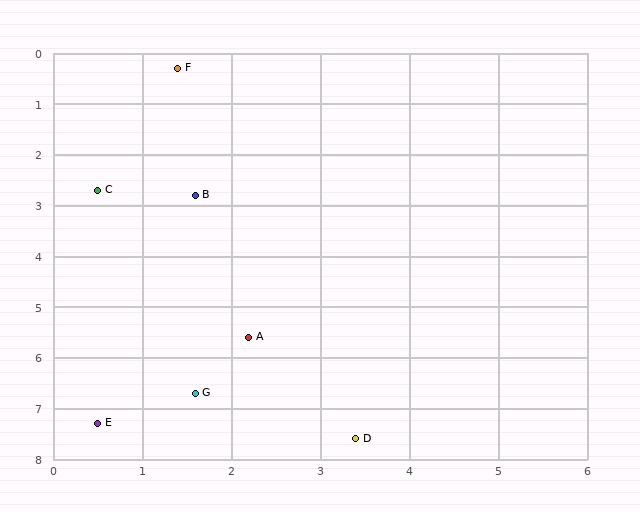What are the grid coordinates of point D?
Point D is at approximately (3.4, 7.6).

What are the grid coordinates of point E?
Point E is at approximately (0.5, 7.3).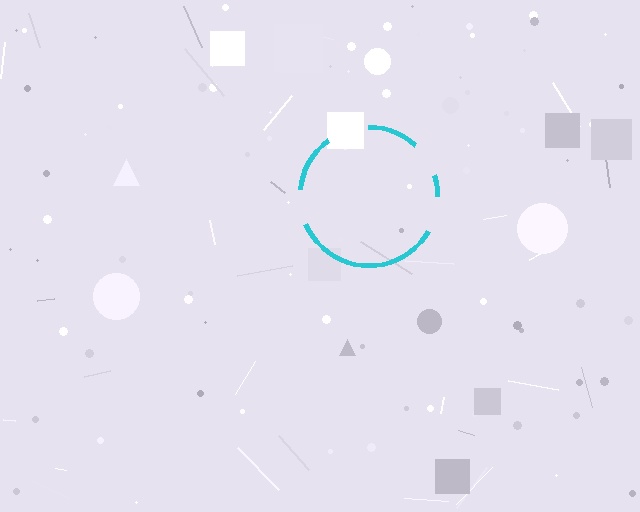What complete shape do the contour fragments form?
The contour fragments form a circle.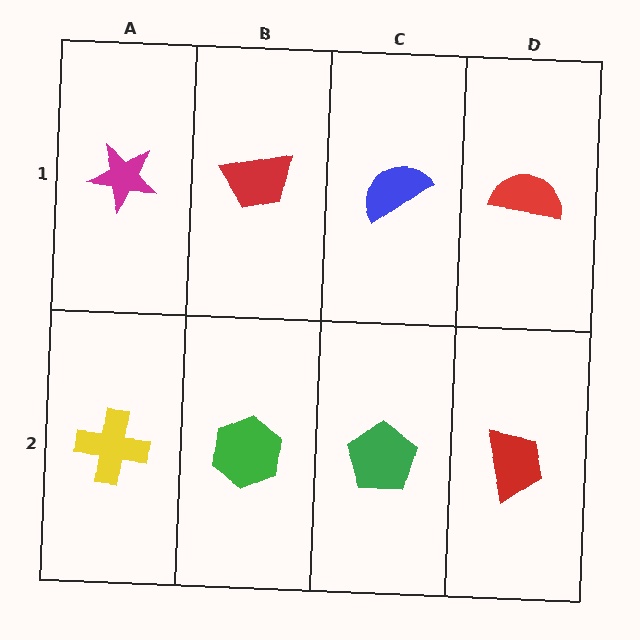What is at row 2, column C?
A green pentagon.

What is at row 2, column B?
A green hexagon.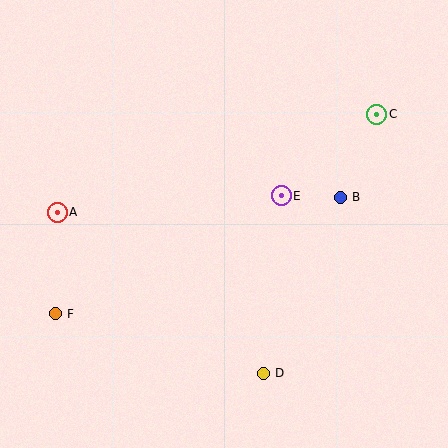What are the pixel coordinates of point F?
Point F is at (55, 314).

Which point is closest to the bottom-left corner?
Point F is closest to the bottom-left corner.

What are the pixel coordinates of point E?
Point E is at (281, 196).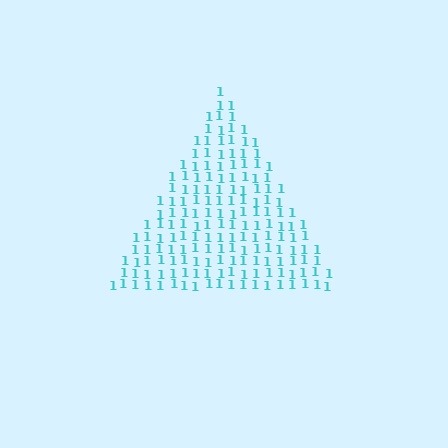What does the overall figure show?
The overall figure shows a triangle.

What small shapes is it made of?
It is made of small digit 1's.